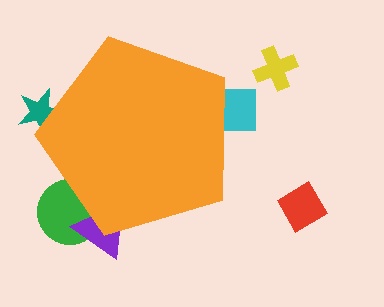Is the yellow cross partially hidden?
No, the yellow cross is fully visible.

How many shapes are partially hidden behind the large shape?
4 shapes are partially hidden.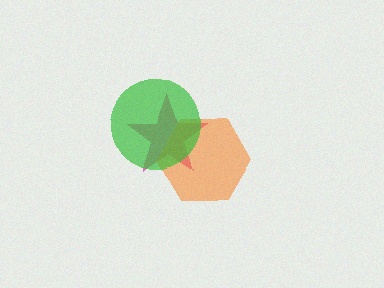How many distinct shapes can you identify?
There are 3 distinct shapes: a magenta star, an orange hexagon, a green circle.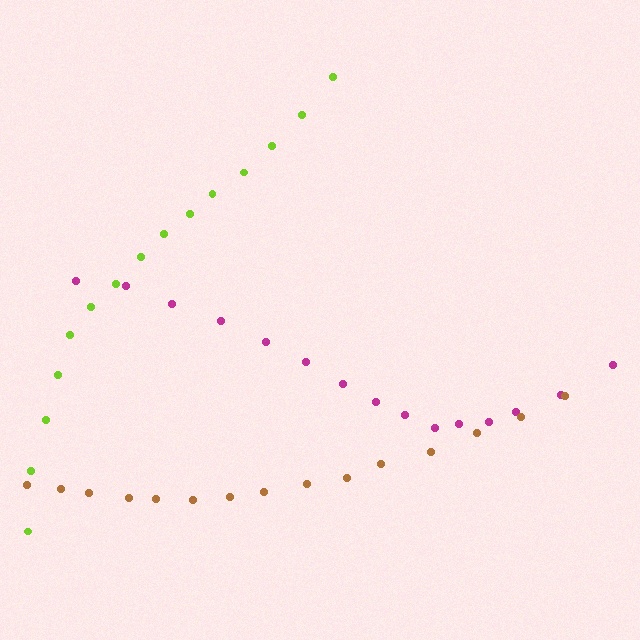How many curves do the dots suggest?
There are 3 distinct paths.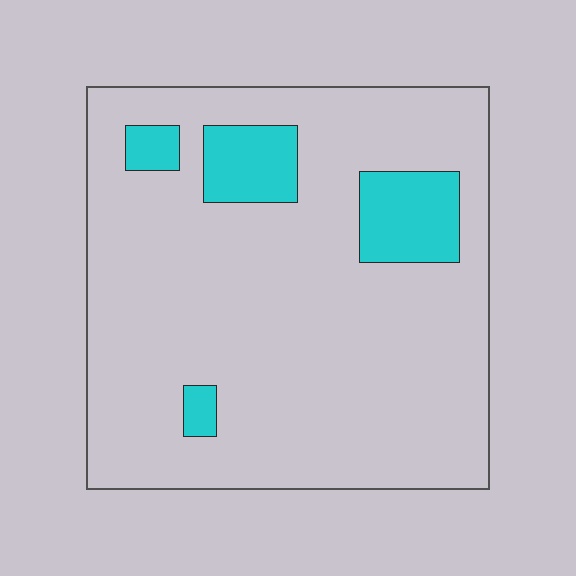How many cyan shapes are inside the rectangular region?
4.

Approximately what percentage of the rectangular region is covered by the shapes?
Approximately 15%.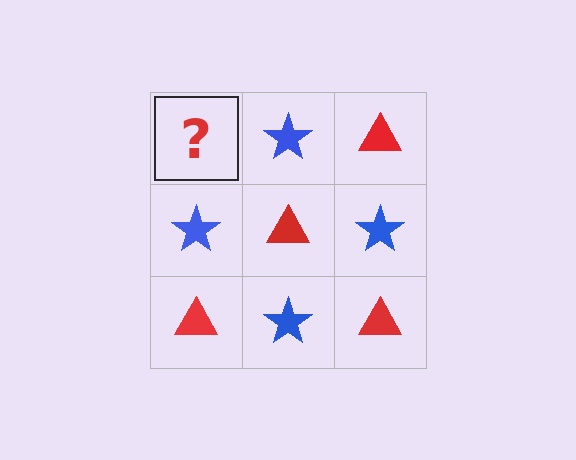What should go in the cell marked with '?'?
The missing cell should contain a red triangle.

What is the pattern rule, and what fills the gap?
The rule is that it alternates red triangle and blue star in a checkerboard pattern. The gap should be filled with a red triangle.